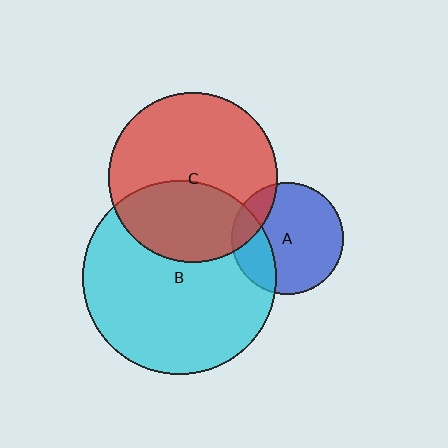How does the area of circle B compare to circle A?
Approximately 3.0 times.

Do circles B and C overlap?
Yes.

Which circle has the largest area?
Circle B (cyan).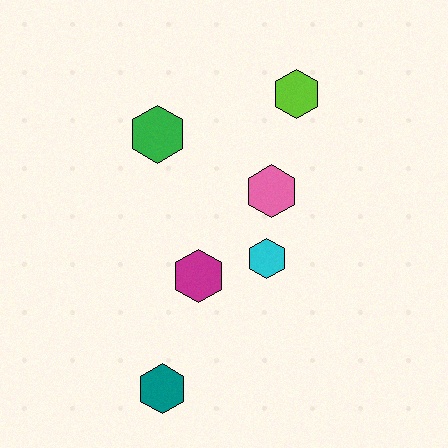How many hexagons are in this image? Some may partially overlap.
There are 6 hexagons.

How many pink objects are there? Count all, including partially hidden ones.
There is 1 pink object.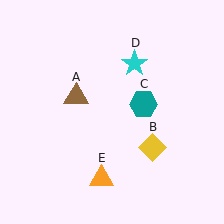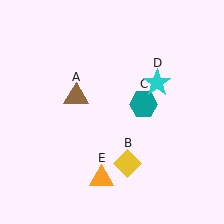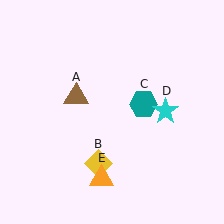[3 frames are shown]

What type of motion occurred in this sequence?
The yellow diamond (object B), cyan star (object D) rotated clockwise around the center of the scene.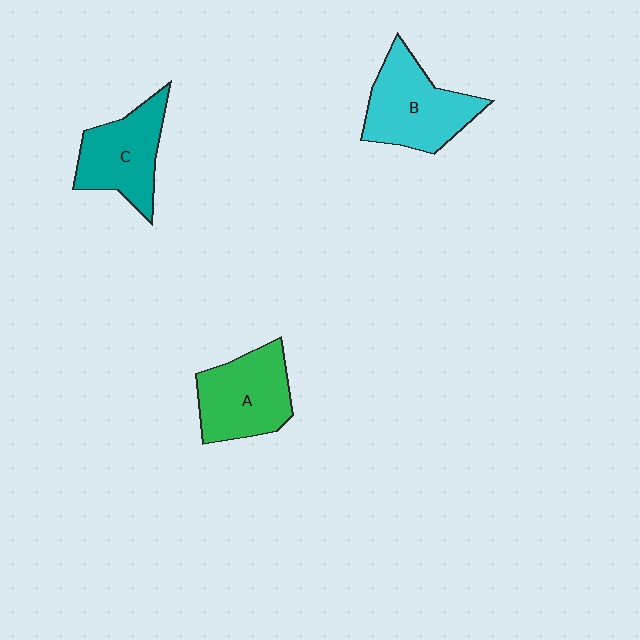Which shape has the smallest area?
Shape C (teal).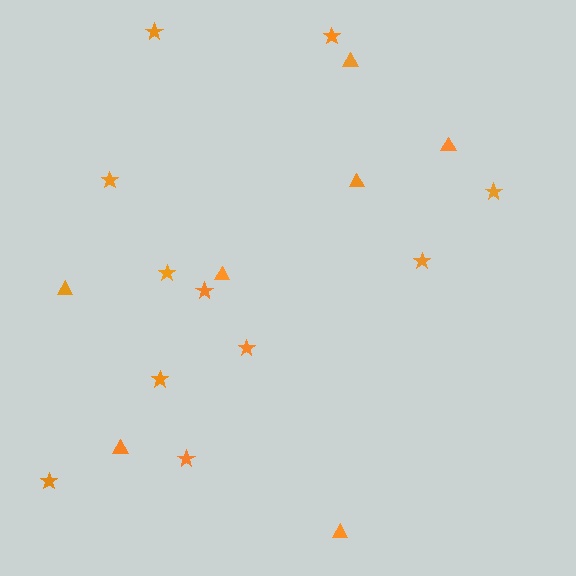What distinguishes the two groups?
There are 2 groups: one group of stars (11) and one group of triangles (7).